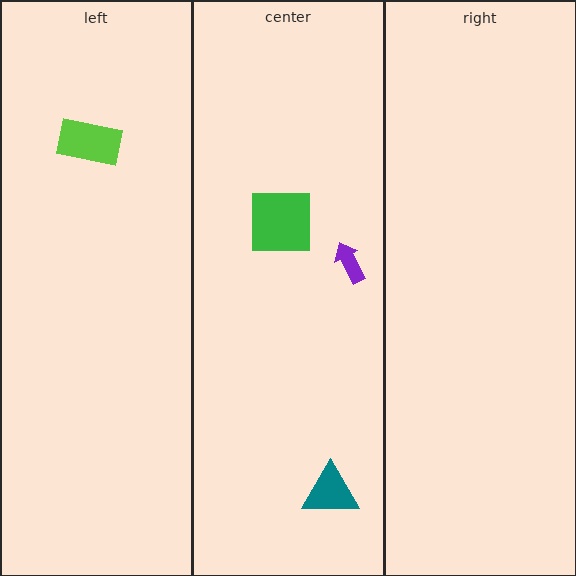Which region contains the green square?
The center region.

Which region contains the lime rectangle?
The left region.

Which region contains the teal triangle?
The center region.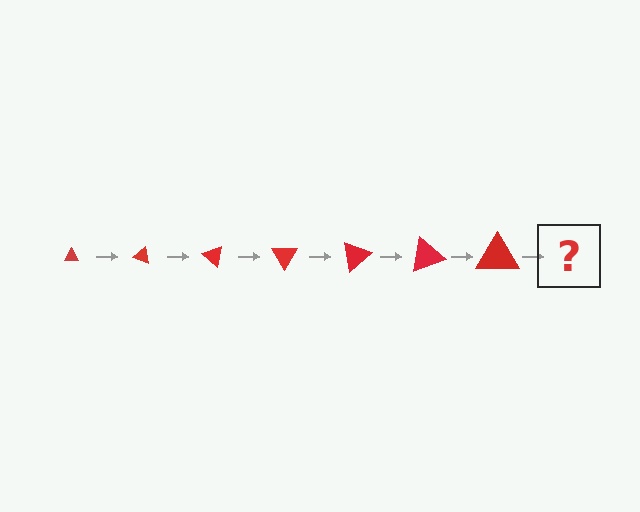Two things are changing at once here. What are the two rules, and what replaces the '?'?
The two rules are that the triangle grows larger each step and it rotates 20 degrees each step. The '?' should be a triangle, larger than the previous one and rotated 140 degrees from the start.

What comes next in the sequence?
The next element should be a triangle, larger than the previous one and rotated 140 degrees from the start.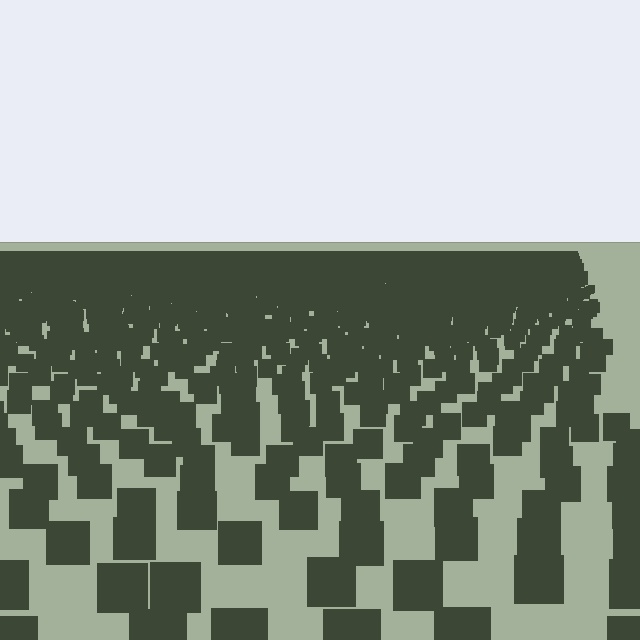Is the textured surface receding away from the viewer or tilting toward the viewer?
The surface is receding away from the viewer. Texture elements get smaller and denser toward the top.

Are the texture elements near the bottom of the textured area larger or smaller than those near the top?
Larger. Near the bottom, elements are closer to the viewer and appear at a bigger on-screen size.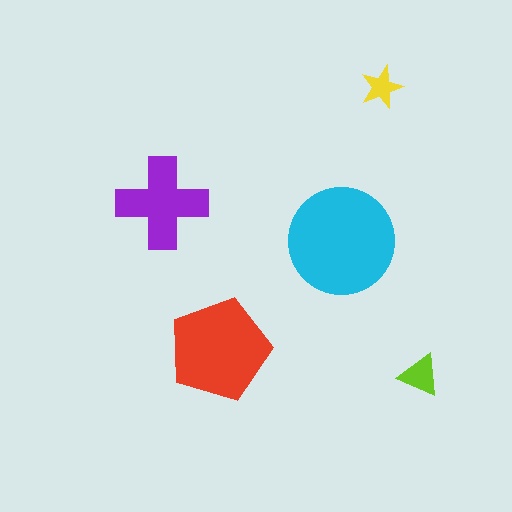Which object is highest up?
The yellow star is topmost.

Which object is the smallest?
The yellow star.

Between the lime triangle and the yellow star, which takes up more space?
The lime triangle.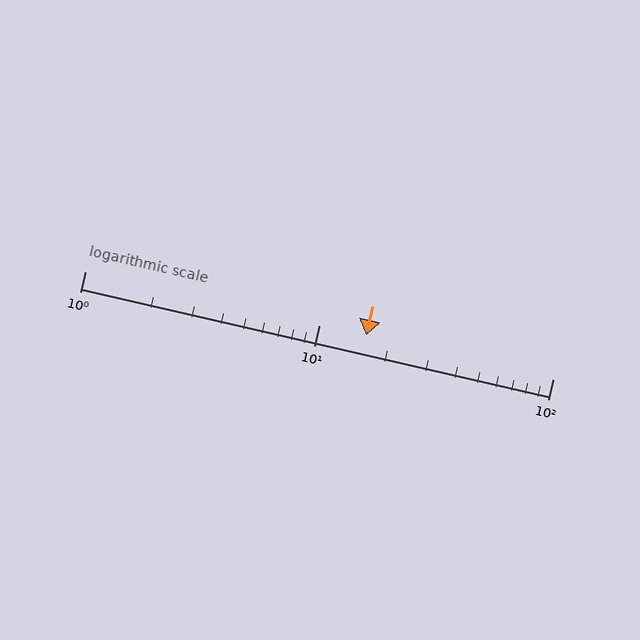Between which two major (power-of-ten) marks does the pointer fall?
The pointer is between 10 and 100.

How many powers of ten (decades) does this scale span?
The scale spans 2 decades, from 1 to 100.